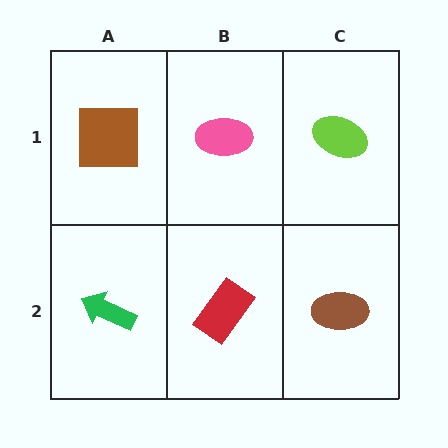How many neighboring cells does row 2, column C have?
2.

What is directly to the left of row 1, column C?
A pink ellipse.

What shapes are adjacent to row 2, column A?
A brown square (row 1, column A), a red rectangle (row 2, column B).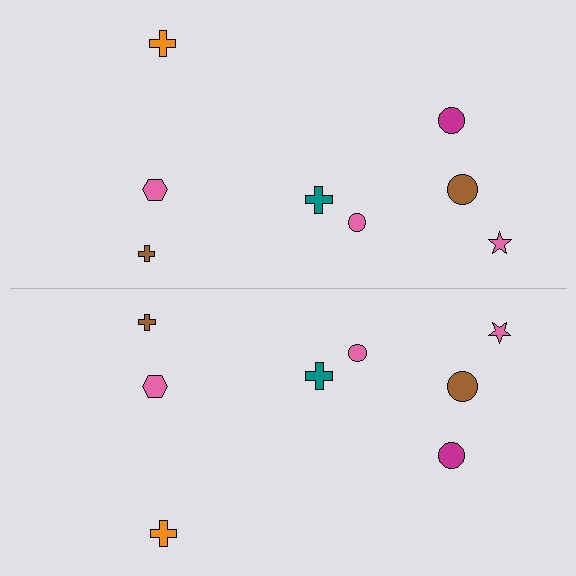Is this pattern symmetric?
Yes, this pattern has bilateral (reflection) symmetry.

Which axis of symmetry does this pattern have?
The pattern has a horizontal axis of symmetry running through the center of the image.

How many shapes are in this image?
There are 16 shapes in this image.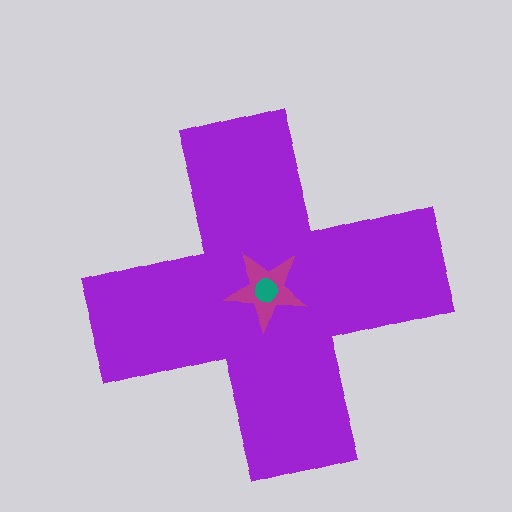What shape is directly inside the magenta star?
The teal circle.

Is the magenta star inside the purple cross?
Yes.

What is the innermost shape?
The teal circle.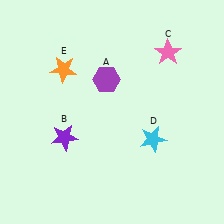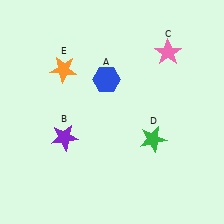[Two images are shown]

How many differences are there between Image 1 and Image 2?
There are 2 differences between the two images.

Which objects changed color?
A changed from purple to blue. D changed from cyan to green.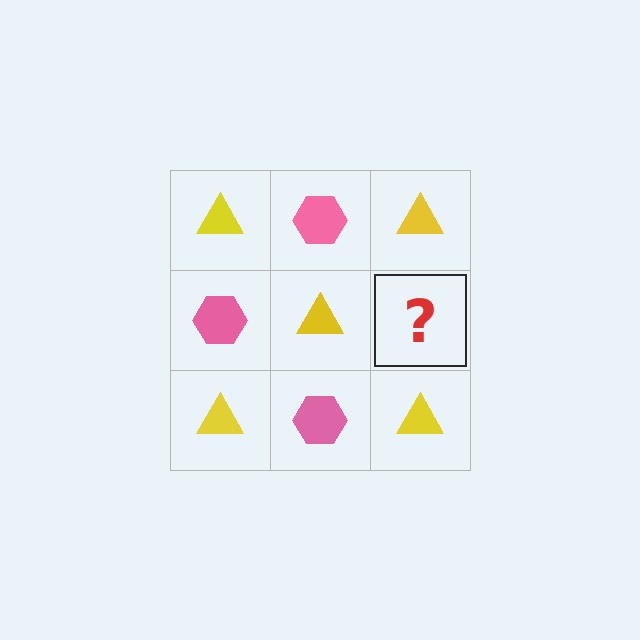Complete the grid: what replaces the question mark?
The question mark should be replaced with a pink hexagon.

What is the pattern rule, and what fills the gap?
The rule is that it alternates yellow triangle and pink hexagon in a checkerboard pattern. The gap should be filled with a pink hexagon.